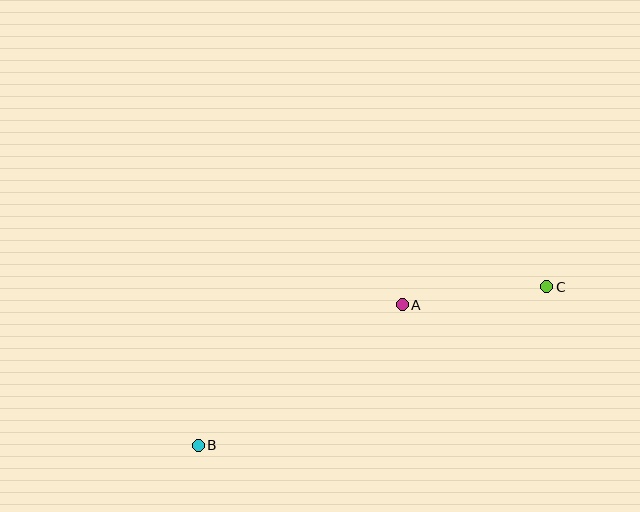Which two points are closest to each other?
Points A and C are closest to each other.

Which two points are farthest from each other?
Points B and C are farthest from each other.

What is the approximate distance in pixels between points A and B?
The distance between A and B is approximately 248 pixels.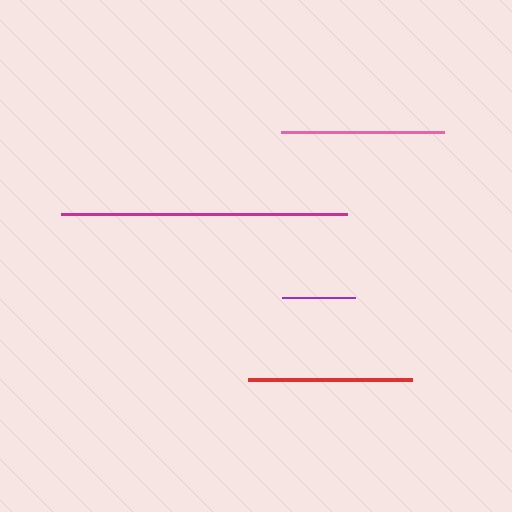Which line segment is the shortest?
The purple line is the shortest at approximately 73 pixels.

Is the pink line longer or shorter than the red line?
The red line is longer than the pink line.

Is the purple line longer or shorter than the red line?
The red line is longer than the purple line.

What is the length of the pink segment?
The pink segment is approximately 163 pixels long.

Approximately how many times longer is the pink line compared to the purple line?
The pink line is approximately 2.2 times the length of the purple line.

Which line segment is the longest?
The magenta line is the longest at approximately 286 pixels.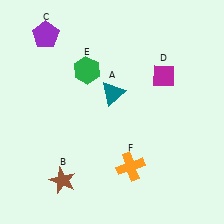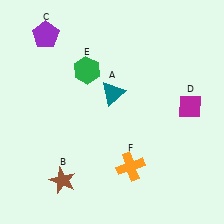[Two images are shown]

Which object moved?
The magenta diamond (D) moved down.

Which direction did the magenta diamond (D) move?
The magenta diamond (D) moved down.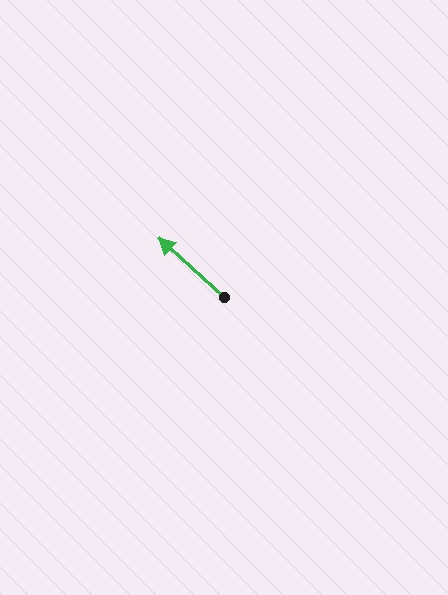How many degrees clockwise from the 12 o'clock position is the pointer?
Approximately 312 degrees.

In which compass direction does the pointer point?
Northwest.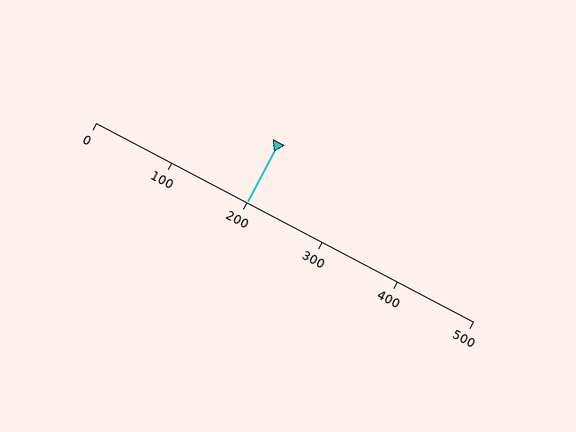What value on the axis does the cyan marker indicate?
The marker indicates approximately 200.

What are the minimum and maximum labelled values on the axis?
The axis runs from 0 to 500.